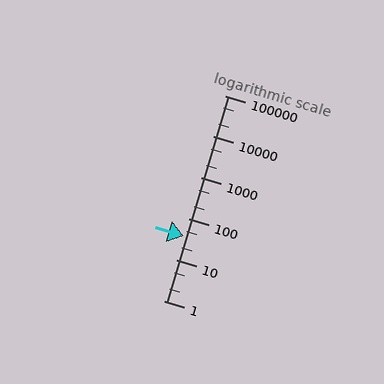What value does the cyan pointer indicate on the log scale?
The pointer indicates approximately 37.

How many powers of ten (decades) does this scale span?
The scale spans 5 decades, from 1 to 100000.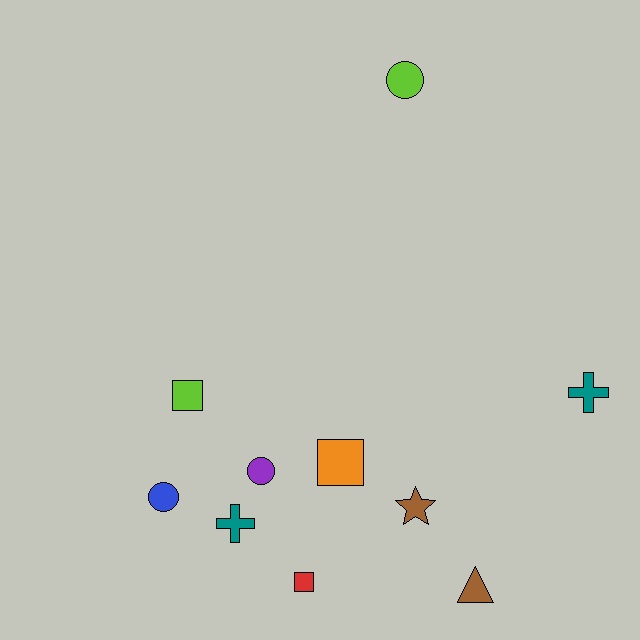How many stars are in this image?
There is 1 star.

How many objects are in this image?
There are 10 objects.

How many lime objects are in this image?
There are 2 lime objects.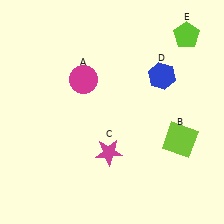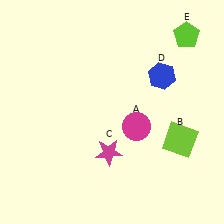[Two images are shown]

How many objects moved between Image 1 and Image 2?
1 object moved between the two images.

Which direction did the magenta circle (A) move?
The magenta circle (A) moved right.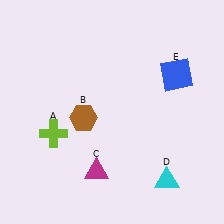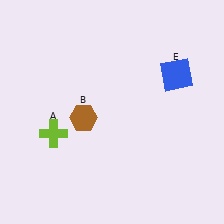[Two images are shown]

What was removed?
The magenta triangle (C), the cyan triangle (D) were removed in Image 2.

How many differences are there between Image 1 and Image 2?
There are 2 differences between the two images.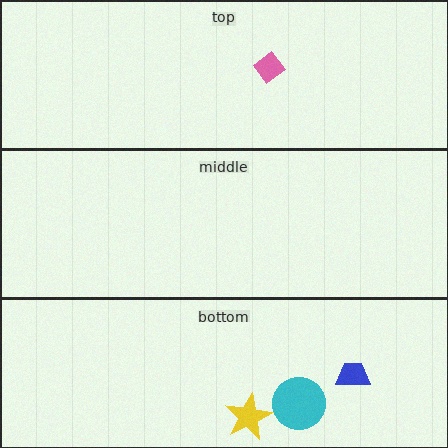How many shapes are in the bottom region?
3.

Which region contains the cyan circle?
The bottom region.